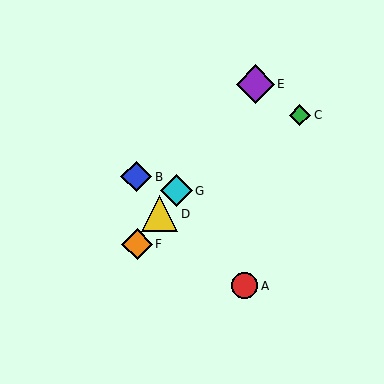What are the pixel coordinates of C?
Object C is at (300, 115).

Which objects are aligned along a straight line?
Objects D, E, F, G are aligned along a straight line.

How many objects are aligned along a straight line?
4 objects (D, E, F, G) are aligned along a straight line.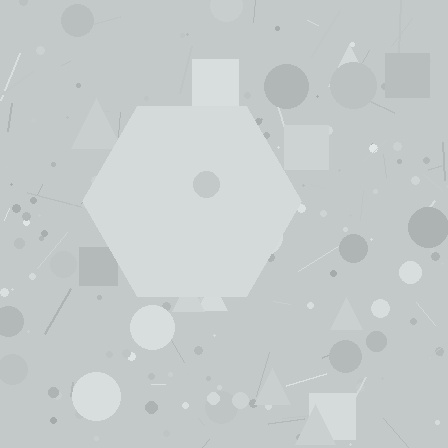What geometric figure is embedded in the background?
A hexagon is embedded in the background.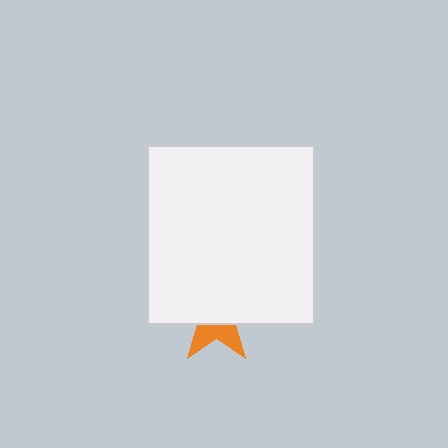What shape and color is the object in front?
The object in front is a white rectangle.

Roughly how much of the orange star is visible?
A small part of it is visible (roughly 34%).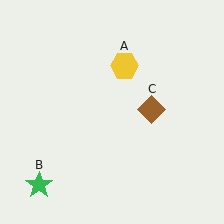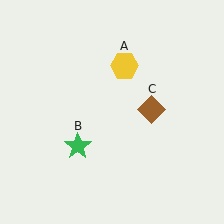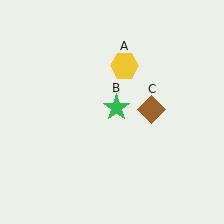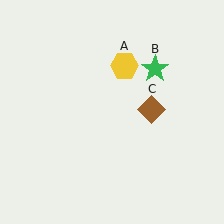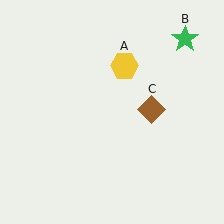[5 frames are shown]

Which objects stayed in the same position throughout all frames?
Yellow hexagon (object A) and brown diamond (object C) remained stationary.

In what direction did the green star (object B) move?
The green star (object B) moved up and to the right.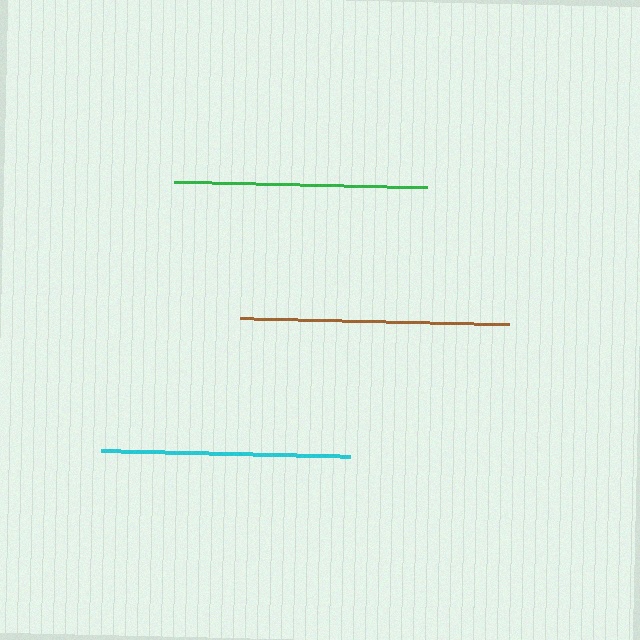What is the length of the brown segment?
The brown segment is approximately 269 pixels long.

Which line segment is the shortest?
The cyan line is the shortest at approximately 249 pixels.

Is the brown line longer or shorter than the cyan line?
The brown line is longer than the cyan line.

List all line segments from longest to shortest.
From longest to shortest: brown, green, cyan.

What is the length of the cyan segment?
The cyan segment is approximately 249 pixels long.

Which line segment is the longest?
The brown line is the longest at approximately 269 pixels.